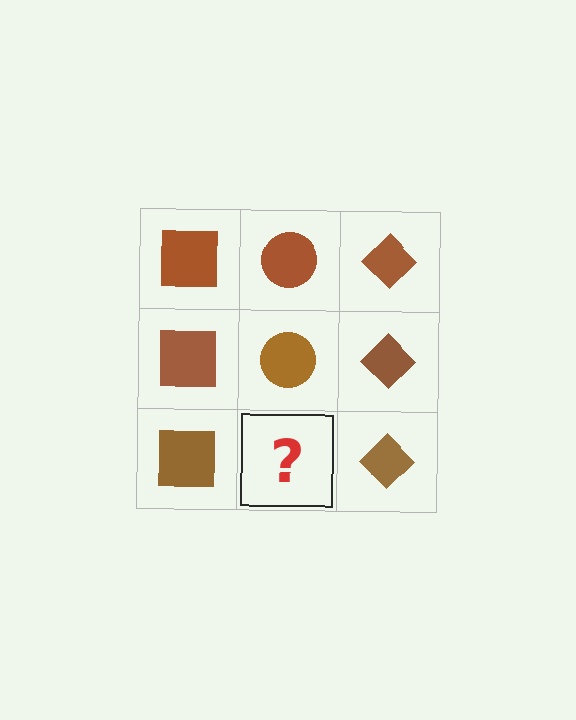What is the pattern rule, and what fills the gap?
The rule is that each column has a consistent shape. The gap should be filled with a brown circle.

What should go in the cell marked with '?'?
The missing cell should contain a brown circle.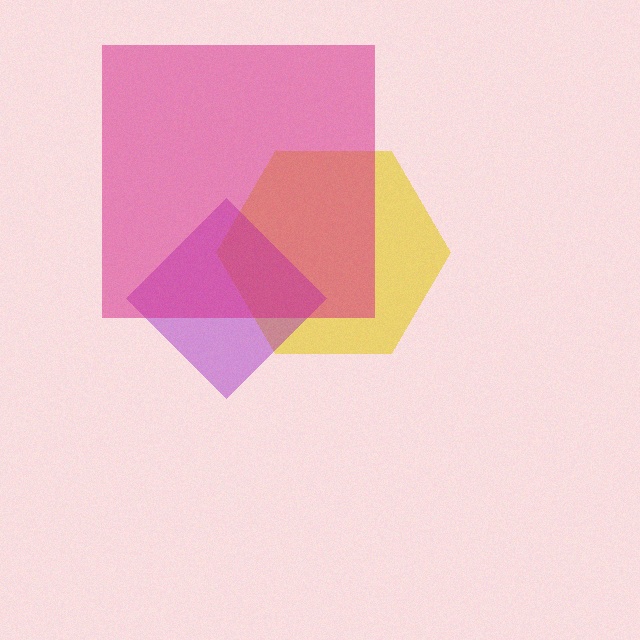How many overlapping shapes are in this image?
There are 3 overlapping shapes in the image.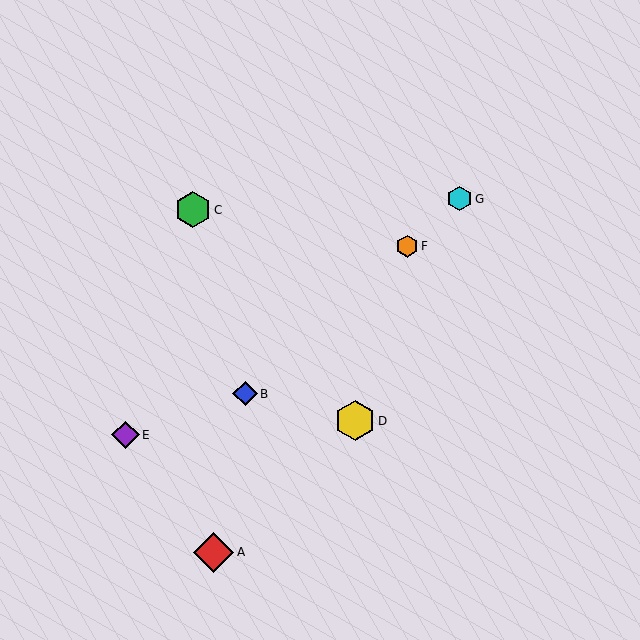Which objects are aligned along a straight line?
Objects B, F, G are aligned along a straight line.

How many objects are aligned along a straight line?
3 objects (B, F, G) are aligned along a straight line.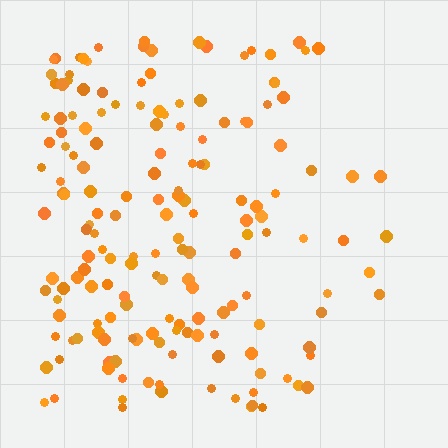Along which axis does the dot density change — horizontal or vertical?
Horizontal.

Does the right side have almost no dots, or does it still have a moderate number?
Still a moderate number, just noticeably fewer than the left.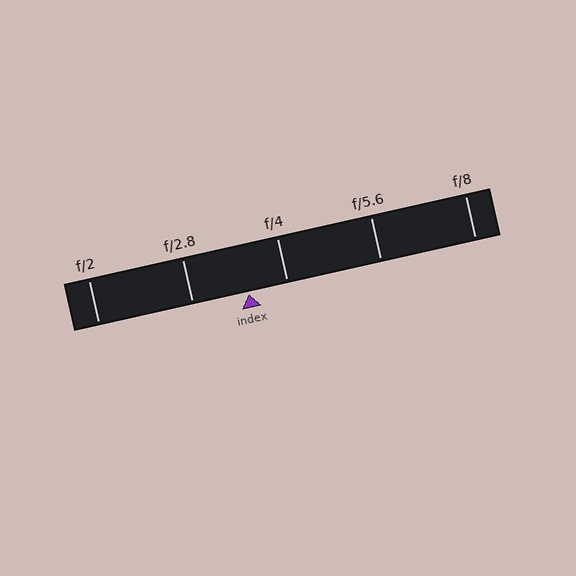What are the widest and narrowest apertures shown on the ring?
The widest aperture shown is f/2 and the narrowest is f/8.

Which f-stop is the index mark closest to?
The index mark is closest to f/4.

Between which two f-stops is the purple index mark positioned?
The index mark is between f/2.8 and f/4.